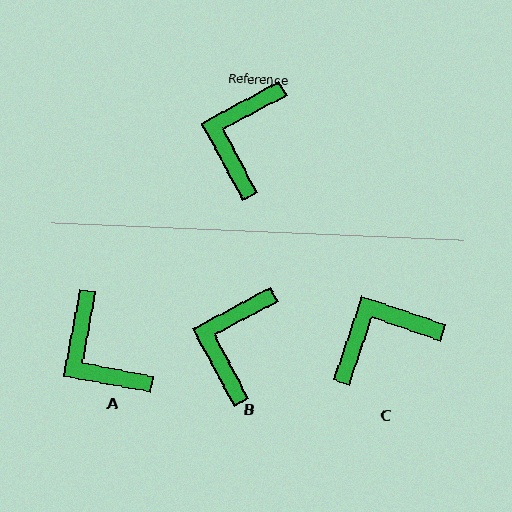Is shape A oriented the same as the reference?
No, it is off by about 51 degrees.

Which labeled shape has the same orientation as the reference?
B.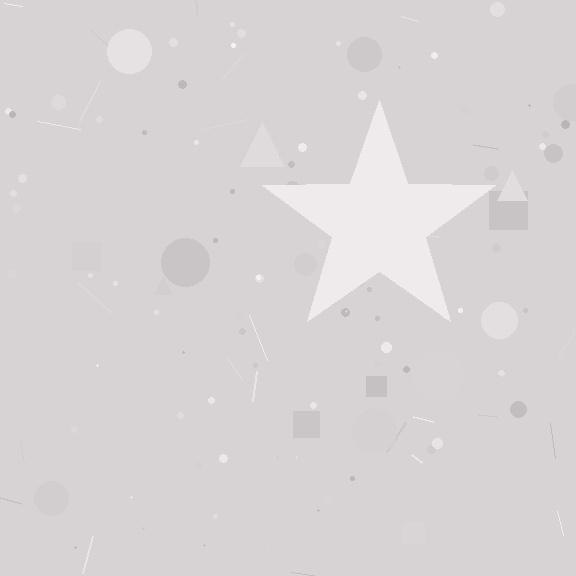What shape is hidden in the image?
A star is hidden in the image.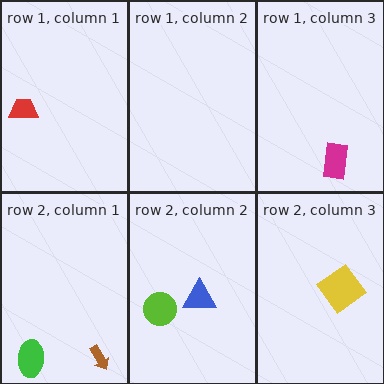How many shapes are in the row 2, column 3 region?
1.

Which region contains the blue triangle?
The row 2, column 2 region.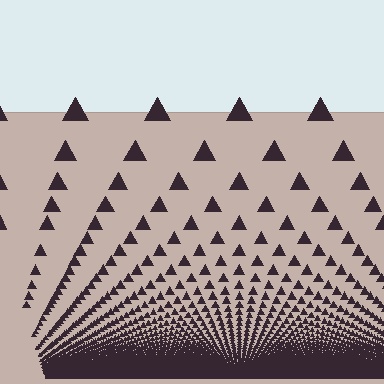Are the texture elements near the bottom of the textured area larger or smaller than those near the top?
Smaller. The gradient is inverted — elements near the bottom are smaller and denser.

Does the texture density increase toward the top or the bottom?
Density increases toward the bottom.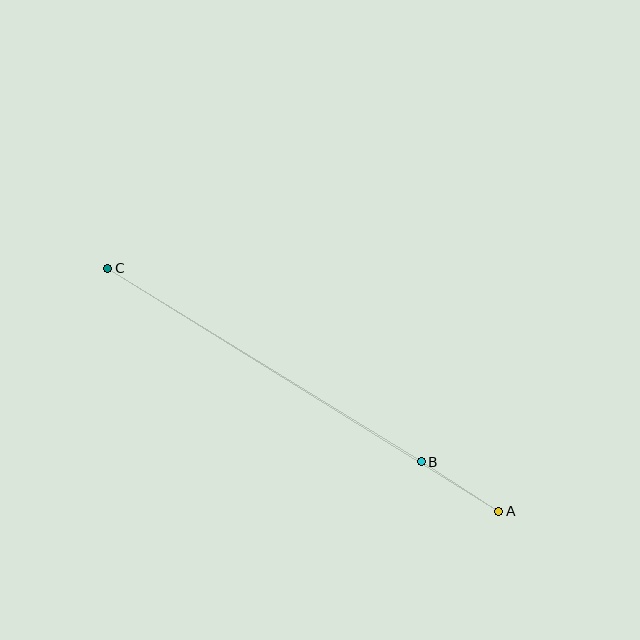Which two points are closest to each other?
Points A and B are closest to each other.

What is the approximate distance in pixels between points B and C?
The distance between B and C is approximately 369 pixels.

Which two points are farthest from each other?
Points A and C are farthest from each other.